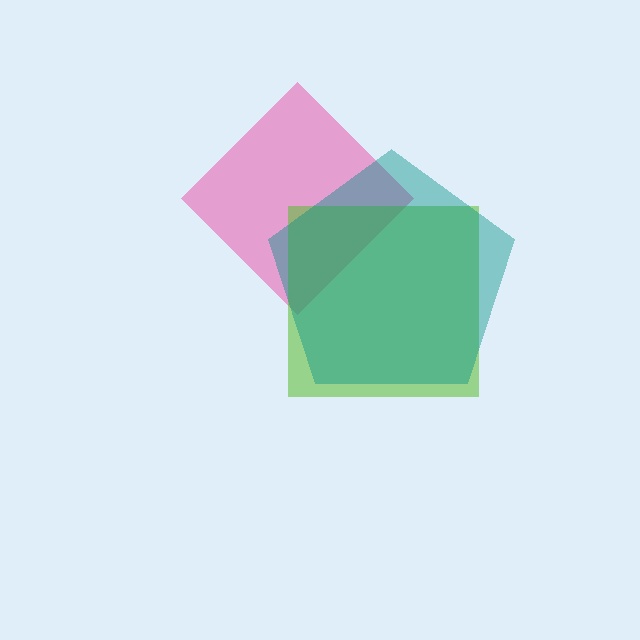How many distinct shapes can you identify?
There are 3 distinct shapes: a pink diamond, a lime square, a teal pentagon.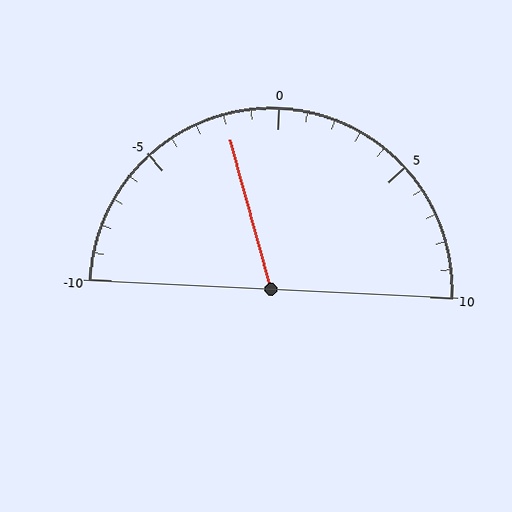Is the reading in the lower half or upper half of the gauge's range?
The reading is in the lower half of the range (-10 to 10).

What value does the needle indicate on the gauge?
The needle indicates approximately -2.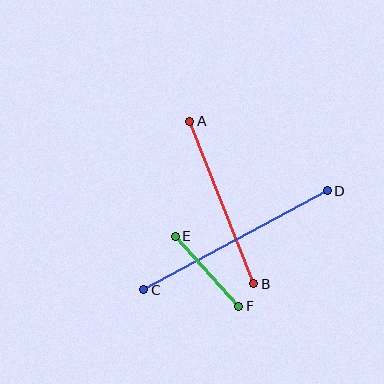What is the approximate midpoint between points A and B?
The midpoint is at approximately (222, 203) pixels.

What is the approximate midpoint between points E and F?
The midpoint is at approximately (207, 271) pixels.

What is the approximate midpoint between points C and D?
The midpoint is at approximately (235, 240) pixels.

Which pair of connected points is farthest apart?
Points C and D are farthest apart.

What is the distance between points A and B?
The distance is approximately 175 pixels.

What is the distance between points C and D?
The distance is approximately 209 pixels.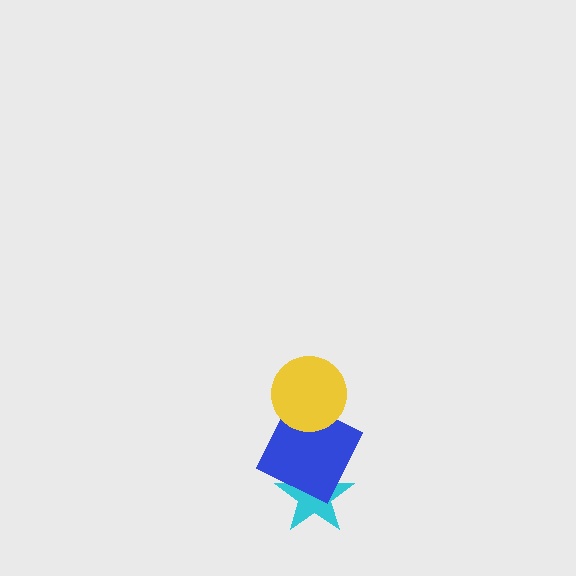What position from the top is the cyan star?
The cyan star is 3rd from the top.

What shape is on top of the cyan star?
The blue square is on top of the cyan star.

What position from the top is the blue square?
The blue square is 2nd from the top.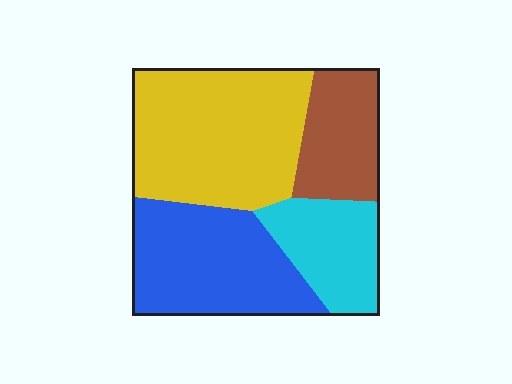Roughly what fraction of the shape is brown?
Brown covers 17% of the shape.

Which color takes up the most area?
Yellow, at roughly 40%.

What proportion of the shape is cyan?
Cyan takes up between a sixth and a third of the shape.